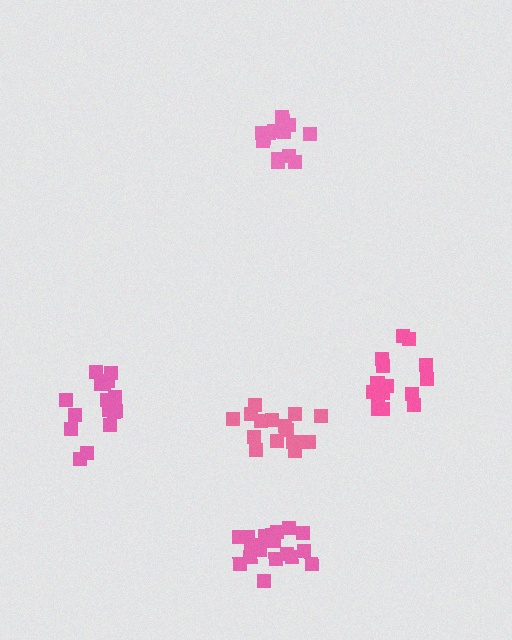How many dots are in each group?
Group 1: 14 dots, Group 2: 16 dots, Group 3: 19 dots, Group 4: 17 dots, Group 5: 17 dots (83 total).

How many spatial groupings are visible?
There are 5 spatial groupings.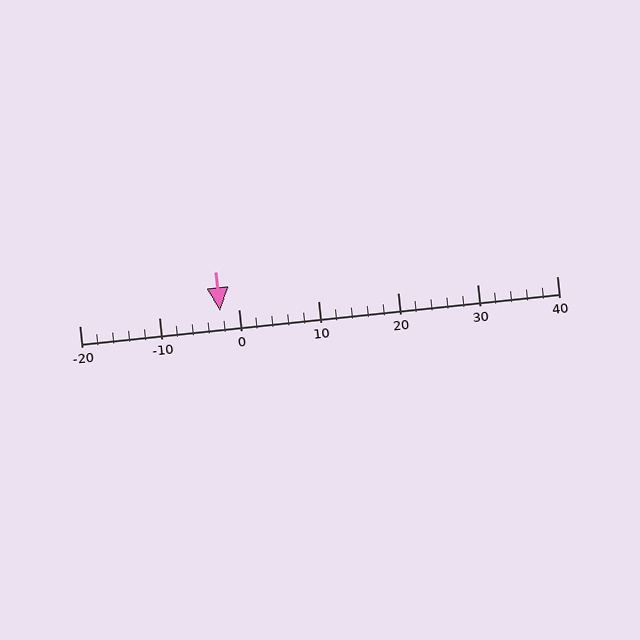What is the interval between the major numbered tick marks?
The major tick marks are spaced 10 units apart.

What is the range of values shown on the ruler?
The ruler shows values from -20 to 40.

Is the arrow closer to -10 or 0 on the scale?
The arrow is closer to 0.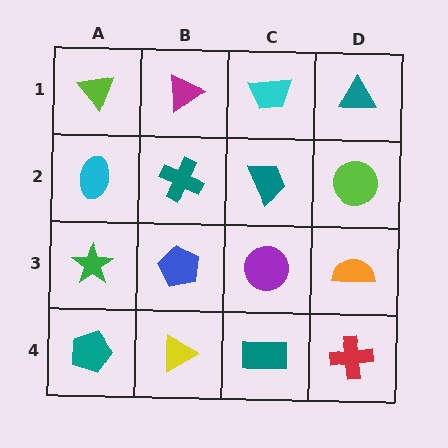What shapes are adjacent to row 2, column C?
A cyan trapezoid (row 1, column C), a purple circle (row 3, column C), a teal cross (row 2, column B), a lime circle (row 2, column D).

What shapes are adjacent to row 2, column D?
A teal triangle (row 1, column D), an orange semicircle (row 3, column D), a teal trapezoid (row 2, column C).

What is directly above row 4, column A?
A green star.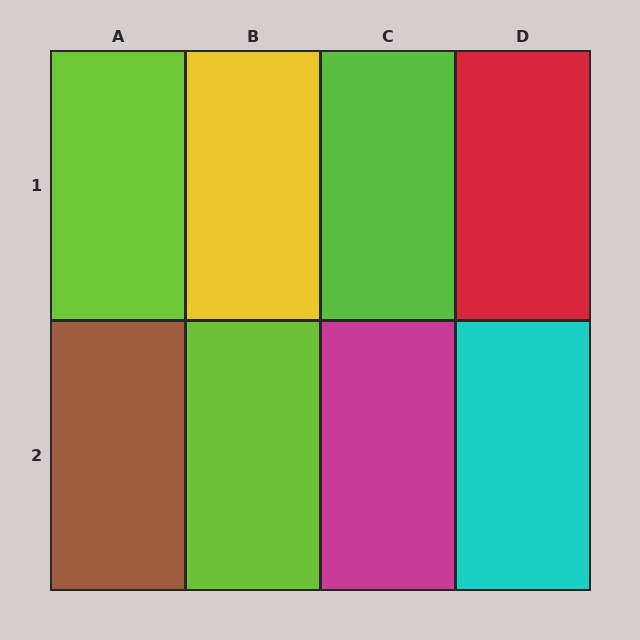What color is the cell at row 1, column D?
Red.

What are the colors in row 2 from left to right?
Brown, lime, magenta, cyan.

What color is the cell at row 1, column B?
Yellow.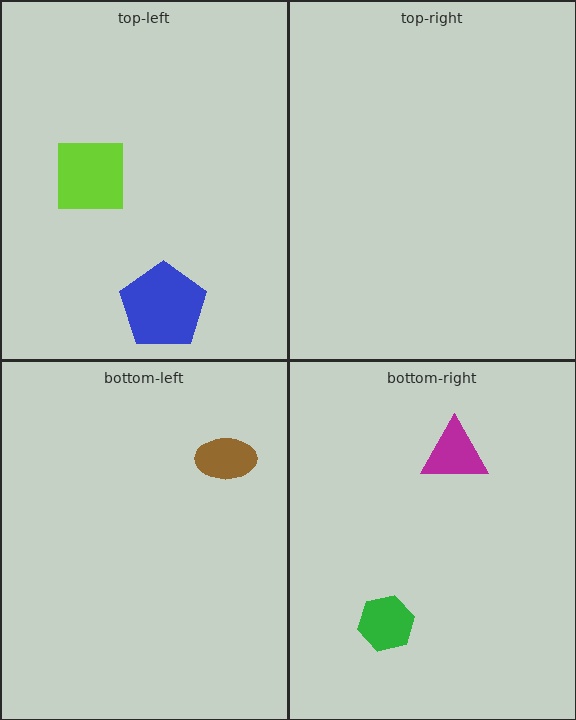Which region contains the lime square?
The top-left region.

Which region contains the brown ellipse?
The bottom-left region.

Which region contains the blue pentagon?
The top-left region.